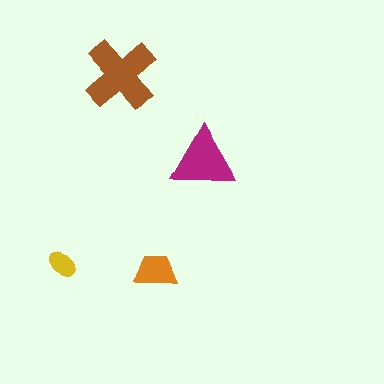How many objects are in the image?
There are 4 objects in the image.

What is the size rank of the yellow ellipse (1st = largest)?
4th.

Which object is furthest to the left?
The yellow ellipse is leftmost.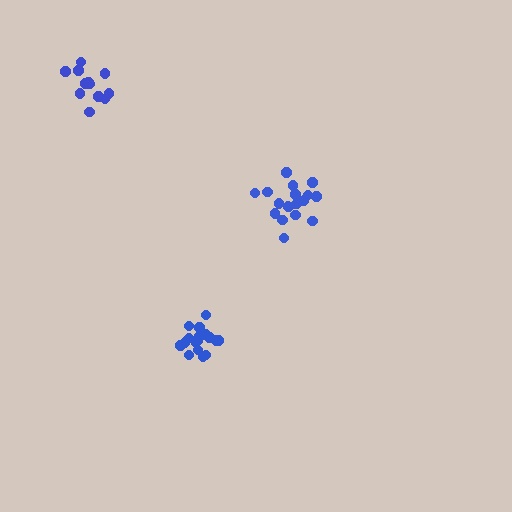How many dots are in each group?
Group 1: 18 dots, Group 2: 12 dots, Group 3: 18 dots (48 total).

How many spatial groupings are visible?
There are 3 spatial groupings.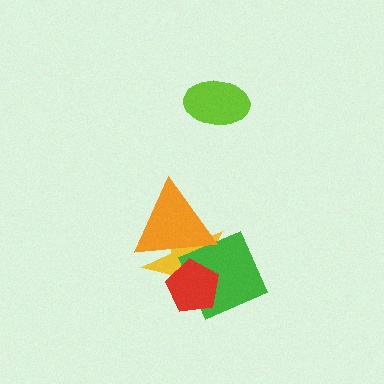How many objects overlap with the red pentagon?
3 objects overlap with the red pentagon.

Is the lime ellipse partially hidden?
No, no other shape covers it.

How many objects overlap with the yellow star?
3 objects overlap with the yellow star.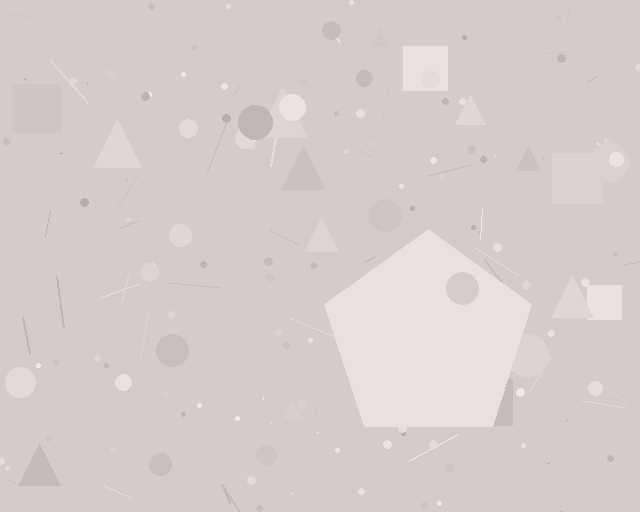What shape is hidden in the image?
A pentagon is hidden in the image.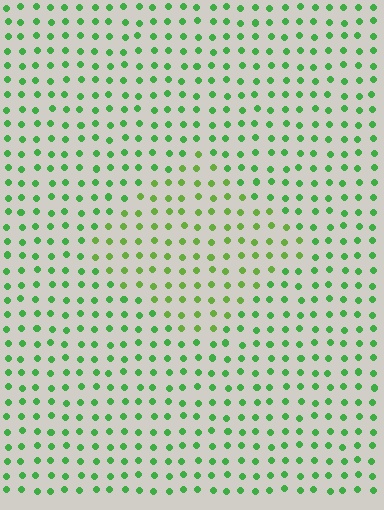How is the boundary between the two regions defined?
The boundary is defined purely by a slight shift in hue (about 25 degrees). Spacing, size, and orientation are identical on both sides.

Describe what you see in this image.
The image is filled with small green elements in a uniform arrangement. A diamond-shaped region is visible where the elements are tinted to a slightly different hue, forming a subtle color boundary.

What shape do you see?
I see a diamond.